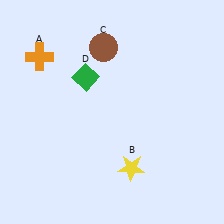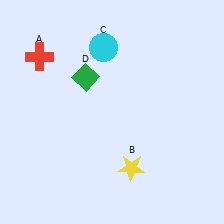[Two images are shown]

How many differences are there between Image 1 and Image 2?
There are 2 differences between the two images.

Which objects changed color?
A changed from orange to red. C changed from brown to cyan.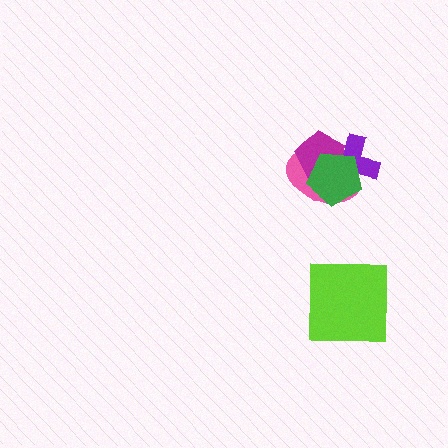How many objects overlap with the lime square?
0 objects overlap with the lime square.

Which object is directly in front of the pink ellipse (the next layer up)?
The magenta pentagon is directly in front of the pink ellipse.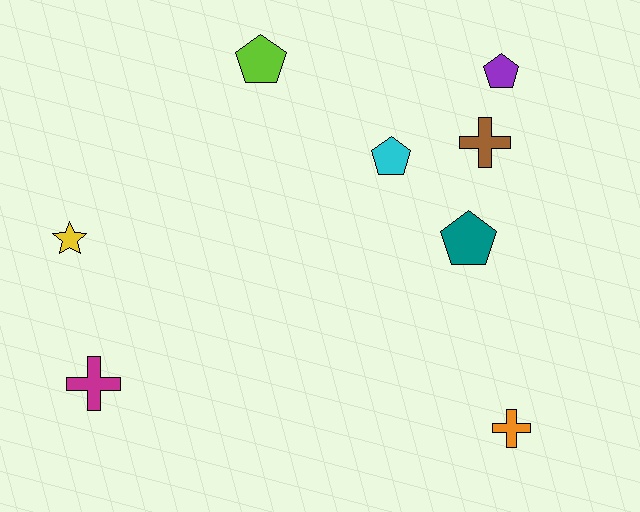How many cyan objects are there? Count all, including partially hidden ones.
There is 1 cyan object.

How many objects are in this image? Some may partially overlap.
There are 8 objects.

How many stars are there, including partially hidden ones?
There is 1 star.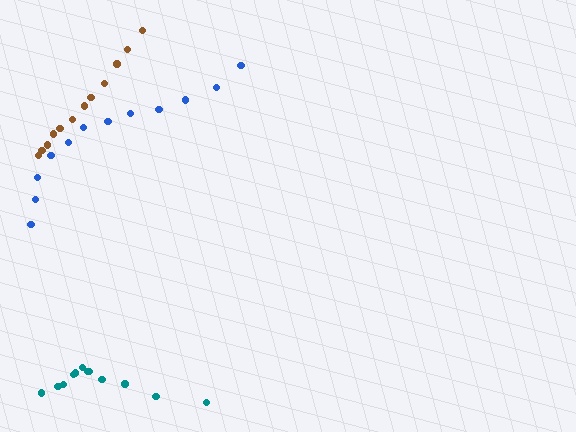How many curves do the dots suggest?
There are 3 distinct paths.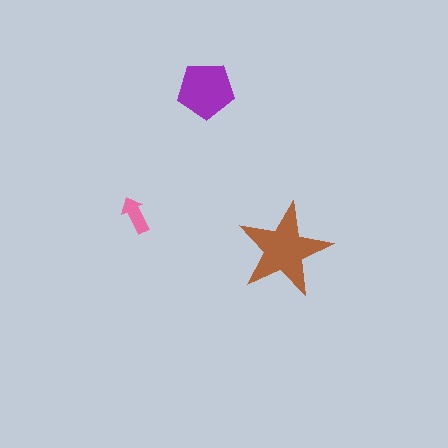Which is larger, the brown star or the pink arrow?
The brown star.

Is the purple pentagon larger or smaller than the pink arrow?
Larger.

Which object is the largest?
The brown star.